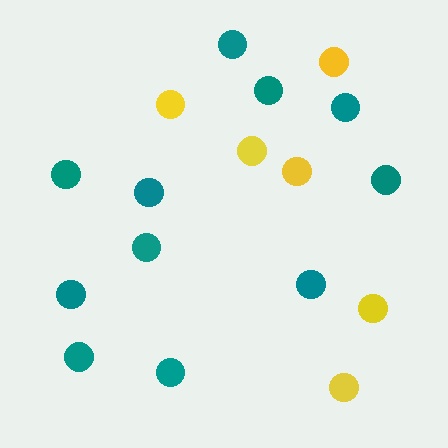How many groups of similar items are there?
There are 2 groups: one group of yellow circles (6) and one group of teal circles (11).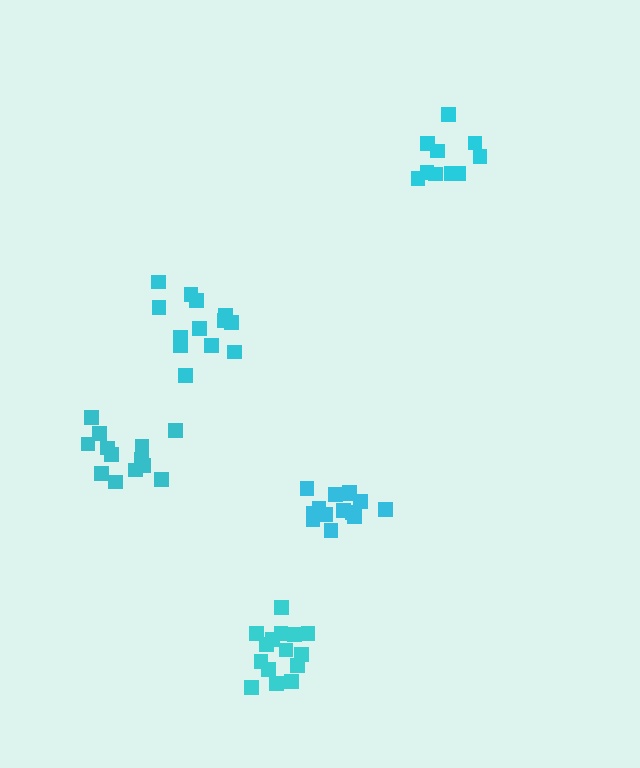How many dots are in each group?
Group 1: 13 dots, Group 2: 15 dots, Group 3: 10 dots, Group 4: 13 dots, Group 5: 15 dots (66 total).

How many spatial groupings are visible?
There are 5 spatial groupings.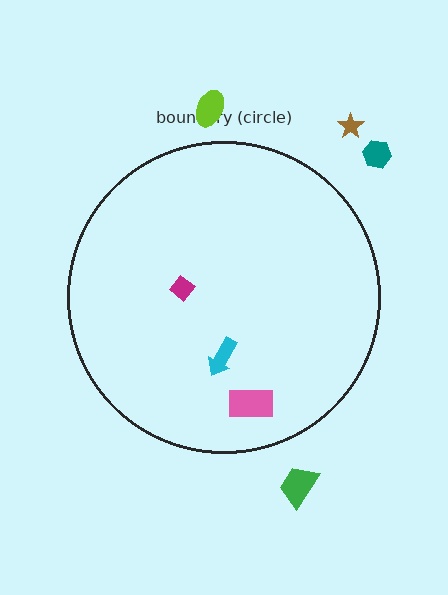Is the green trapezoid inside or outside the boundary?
Outside.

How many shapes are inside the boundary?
3 inside, 4 outside.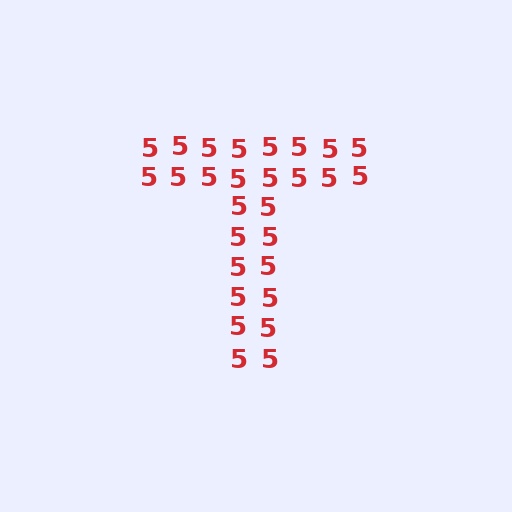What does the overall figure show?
The overall figure shows the letter T.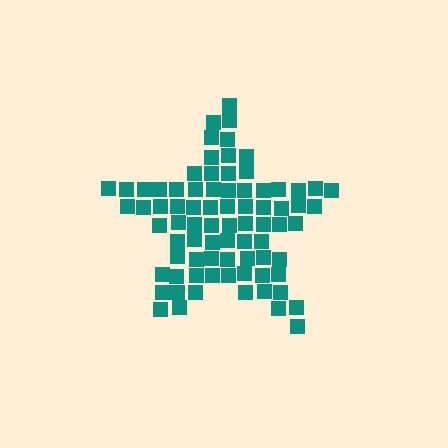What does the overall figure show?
The overall figure shows a star.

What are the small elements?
The small elements are squares.